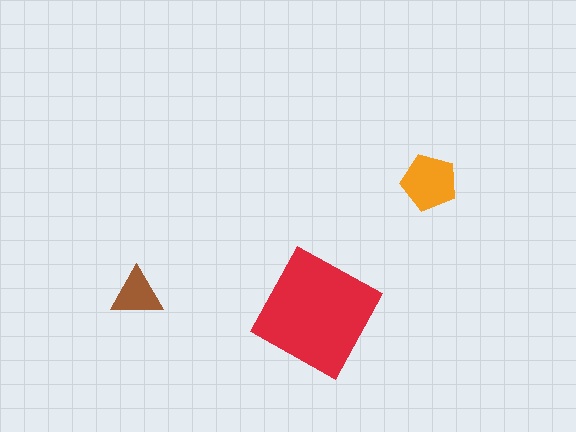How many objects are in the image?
There are 3 objects in the image.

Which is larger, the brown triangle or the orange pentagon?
The orange pentagon.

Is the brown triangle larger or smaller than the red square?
Smaller.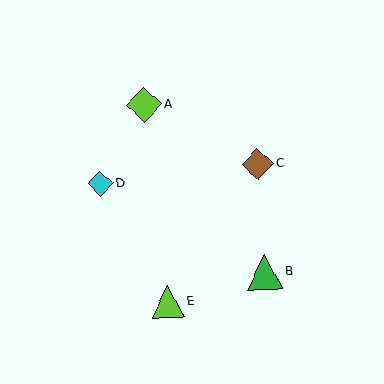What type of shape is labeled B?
Shape B is a green triangle.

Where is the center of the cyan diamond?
The center of the cyan diamond is at (100, 184).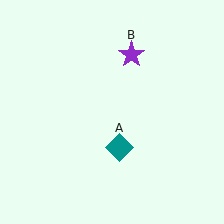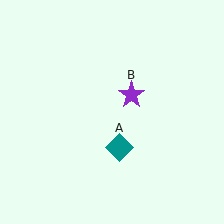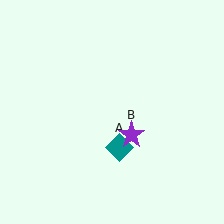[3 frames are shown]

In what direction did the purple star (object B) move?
The purple star (object B) moved down.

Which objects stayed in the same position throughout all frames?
Teal diamond (object A) remained stationary.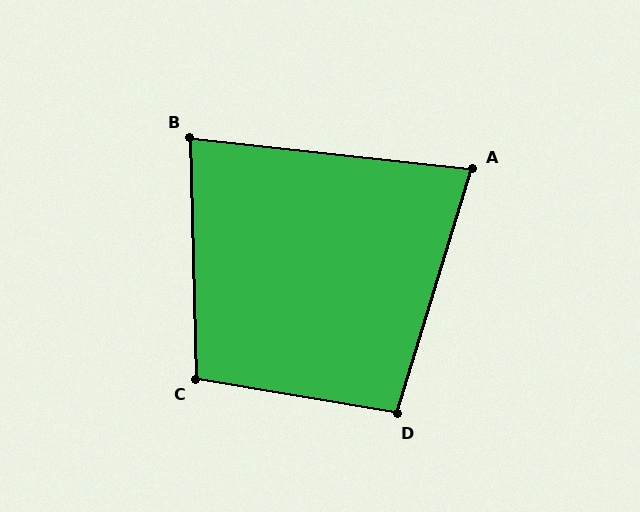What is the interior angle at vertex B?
Approximately 82 degrees (acute).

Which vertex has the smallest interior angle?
A, at approximately 79 degrees.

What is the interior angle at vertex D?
Approximately 98 degrees (obtuse).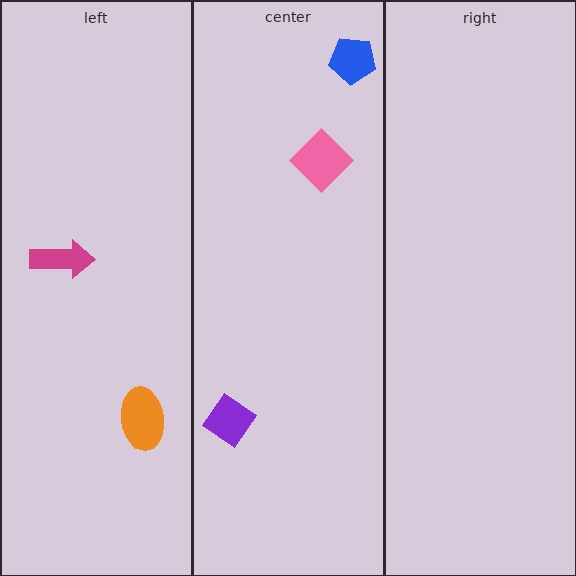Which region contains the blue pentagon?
The center region.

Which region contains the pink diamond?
The center region.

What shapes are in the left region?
The orange ellipse, the magenta arrow.